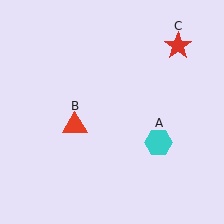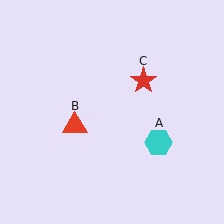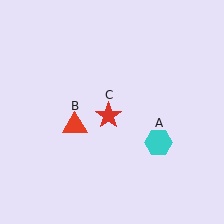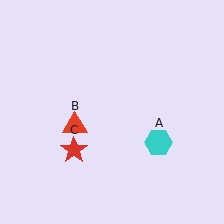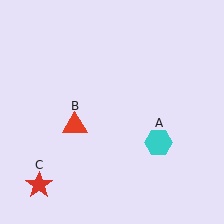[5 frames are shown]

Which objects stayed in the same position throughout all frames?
Cyan hexagon (object A) and red triangle (object B) remained stationary.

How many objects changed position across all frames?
1 object changed position: red star (object C).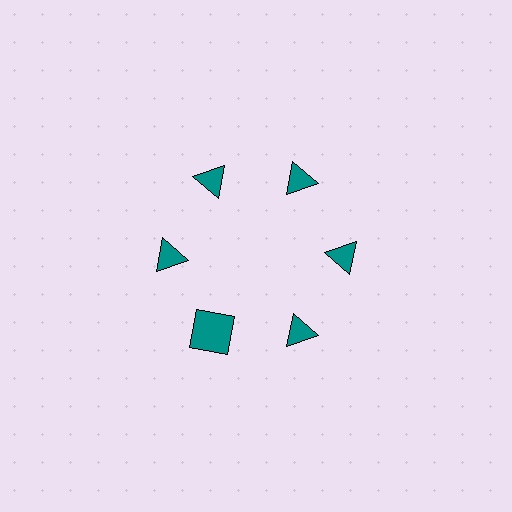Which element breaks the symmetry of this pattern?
The teal square at roughly the 7 o'clock position breaks the symmetry. All other shapes are teal triangles.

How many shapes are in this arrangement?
There are 6 shapes arranged in a ring pattern.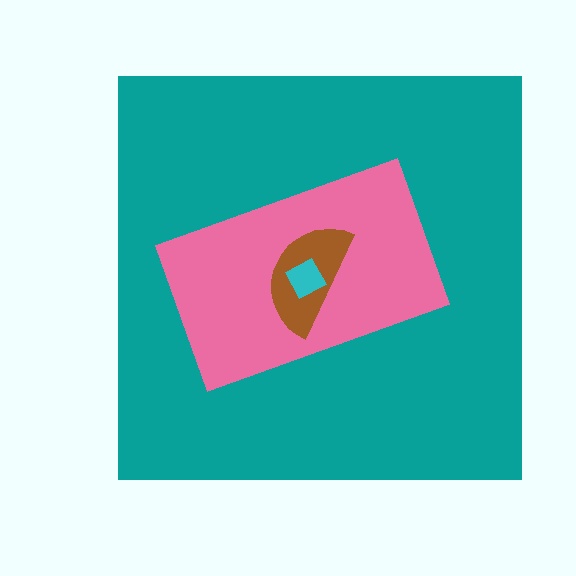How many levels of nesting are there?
4.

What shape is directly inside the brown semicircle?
The cyan diamond.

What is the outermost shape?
The teal square.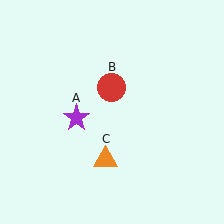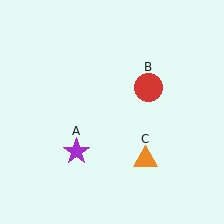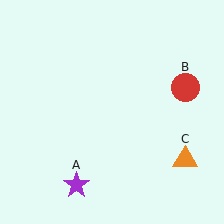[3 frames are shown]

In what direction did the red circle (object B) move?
The red circle (object B) moved right.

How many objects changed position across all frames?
3 objects changed position: purple star (object A), red circle (object B), orange triangle (object C).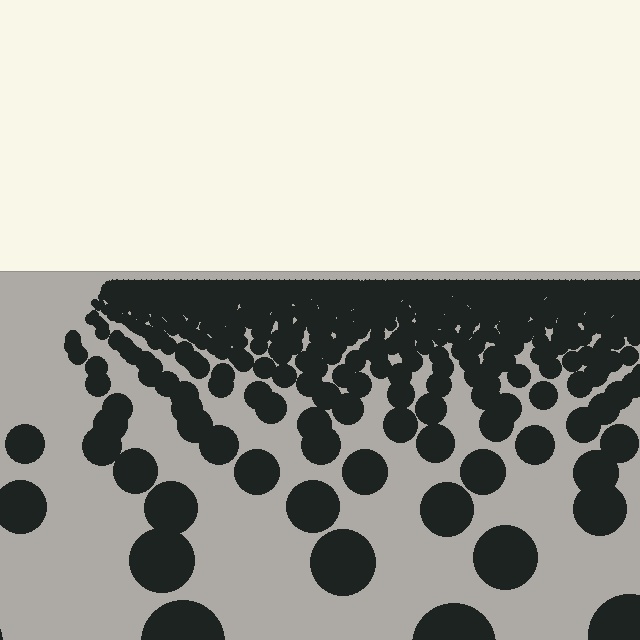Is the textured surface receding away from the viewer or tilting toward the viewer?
The surface is receding away from the viewer. Texture elements get smaller and denser toward the top.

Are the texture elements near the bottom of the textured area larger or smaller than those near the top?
Larger. Near the bottom, elements are closer to the viewer and appear at a bigger on-screen size.